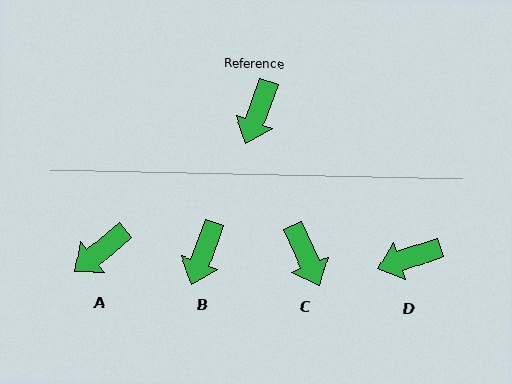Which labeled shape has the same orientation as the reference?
B.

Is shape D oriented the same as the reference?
No, it is off by about 51 degrees.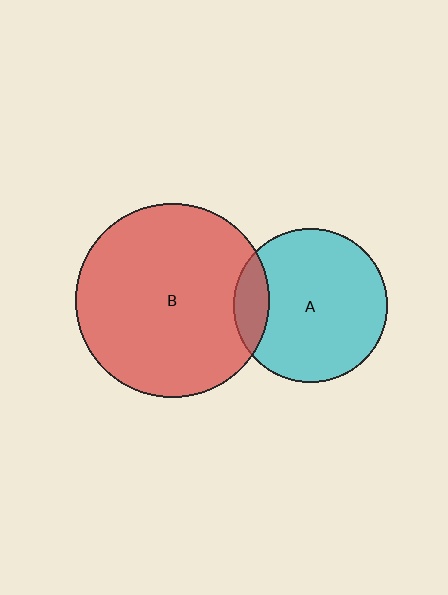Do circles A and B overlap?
Yes.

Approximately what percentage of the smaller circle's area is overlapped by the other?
Approximately 15%.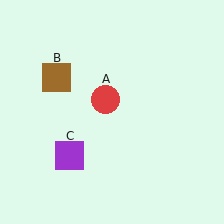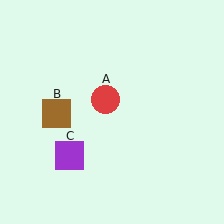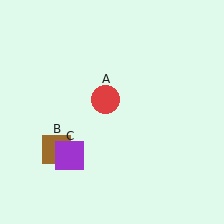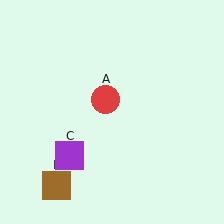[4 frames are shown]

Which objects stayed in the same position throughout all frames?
Red circle (object A) and purple square (object C) remained stationary.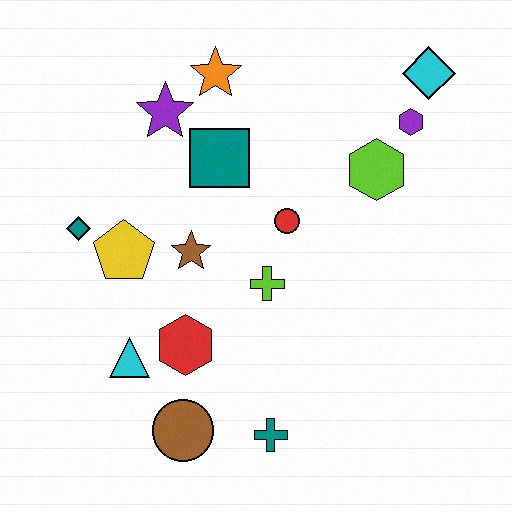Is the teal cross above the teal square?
No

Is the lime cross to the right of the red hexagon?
Yes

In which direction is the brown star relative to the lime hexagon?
The brown star is to the left of the lime hexagon.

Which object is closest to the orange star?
The purple star is closest to the orange star.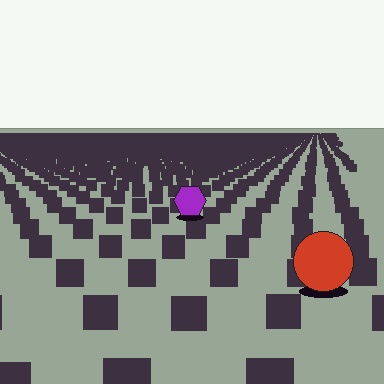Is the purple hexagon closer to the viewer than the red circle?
No. The red circle is closer — you can tell from the texture gradient: the ground texture is coarser near it.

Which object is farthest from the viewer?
The purple hexagon is farthest from the viewer. It appears smaller and the ground texture around it is denser.